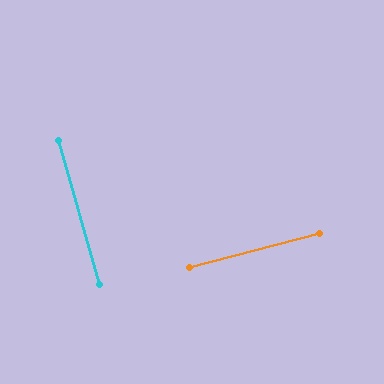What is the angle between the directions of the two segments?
Approximately 89 degrees.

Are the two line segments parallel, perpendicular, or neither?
Perpendicular — they meet at approximately 89°.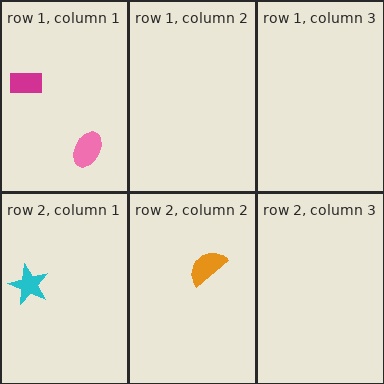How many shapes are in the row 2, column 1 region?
1.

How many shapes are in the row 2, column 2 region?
1.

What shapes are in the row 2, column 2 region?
The orange semicircle.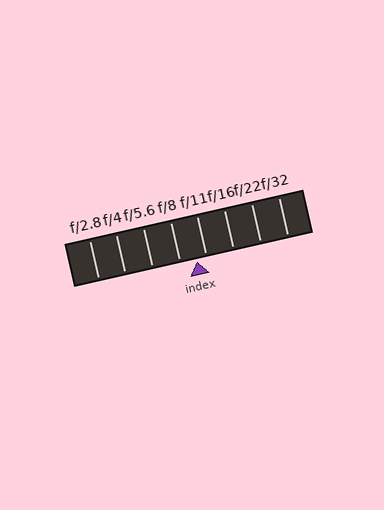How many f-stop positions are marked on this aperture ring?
There are 8 f-stop positions marked.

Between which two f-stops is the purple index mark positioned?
The index mark is between f/8 and f/11.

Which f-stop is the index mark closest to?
The index mark is closest to f/11.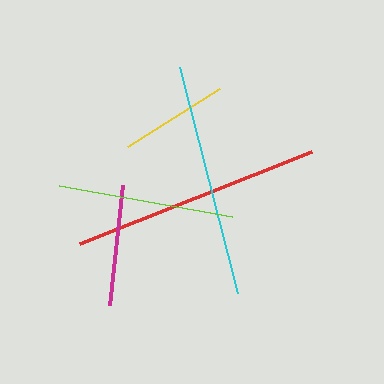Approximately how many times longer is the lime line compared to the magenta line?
The lime line is approximately 1.5 times the length of the magenta line.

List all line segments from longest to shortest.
From longest to shortest: red, cyan, lime, magenta, yellow.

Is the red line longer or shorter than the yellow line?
The red line is longer than the yellow line.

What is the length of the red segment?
The red segment is approximately 250 pixels long.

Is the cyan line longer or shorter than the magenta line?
The cyan line is longer than the magenta line.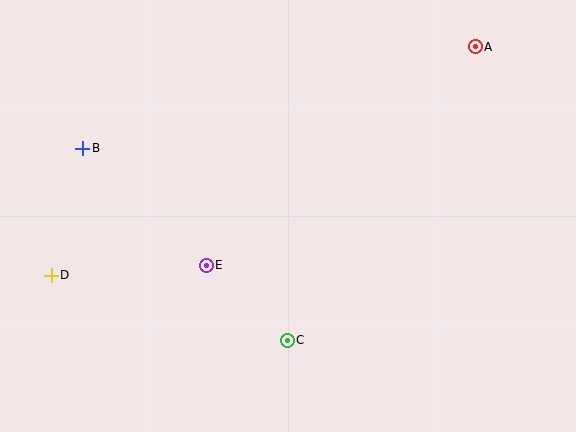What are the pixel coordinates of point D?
Point D is at (51, 275).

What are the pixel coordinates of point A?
Point A is at (475, 47).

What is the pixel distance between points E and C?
The distance between E and C is 110 pixels.